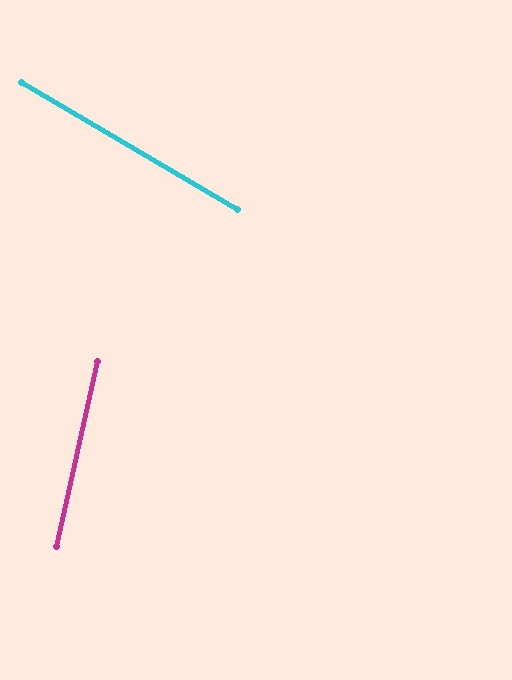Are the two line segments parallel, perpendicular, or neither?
Neither parallel nor perpendicular — they differ by about 72°.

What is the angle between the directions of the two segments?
Approximately 72 degrees.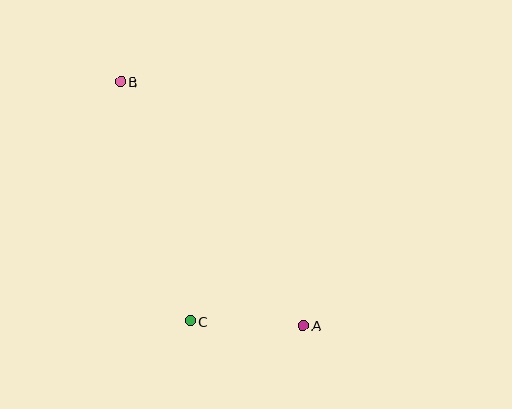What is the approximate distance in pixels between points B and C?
The distance between B and C is approximately 249 pixels.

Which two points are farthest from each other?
Points A and B are farthest from each other.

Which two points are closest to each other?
Points A and C are closest to each other.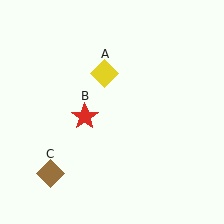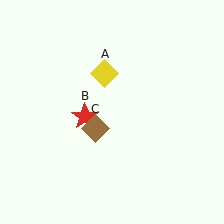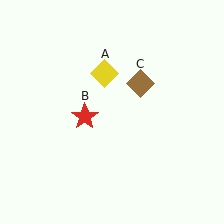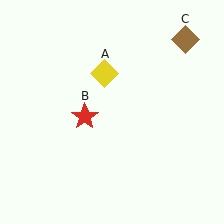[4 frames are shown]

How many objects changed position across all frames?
1 object changed position: brown diamond (object C).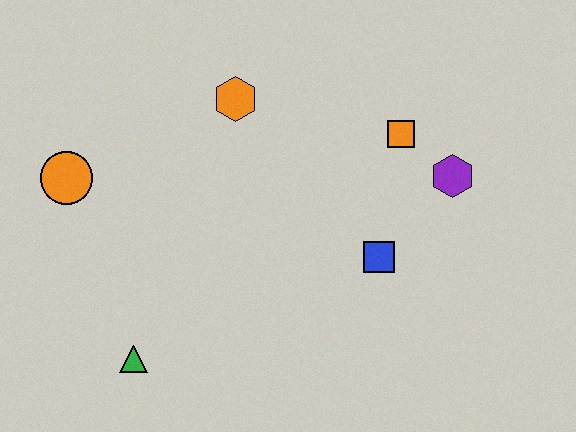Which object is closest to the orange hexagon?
The orange square is closest to the orange hexagon.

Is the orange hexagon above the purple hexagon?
Yes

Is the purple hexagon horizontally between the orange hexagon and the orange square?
No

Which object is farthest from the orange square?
The green triangle is farthest from the orange square.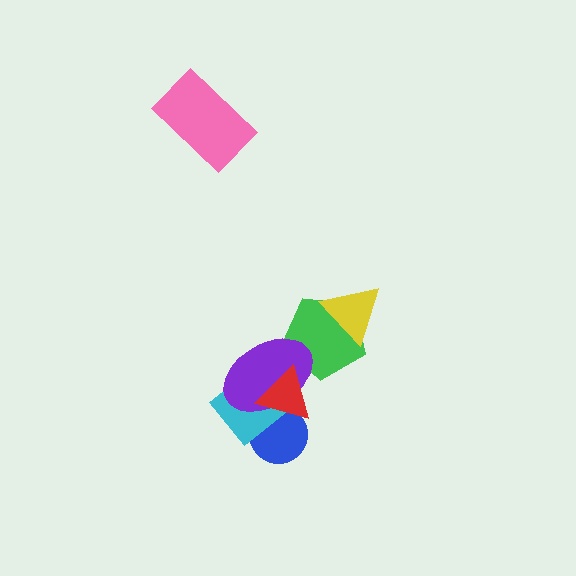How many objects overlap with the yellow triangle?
1 object overlaps with the yellow triangle.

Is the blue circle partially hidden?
Yes, it is partially covered by another shape.